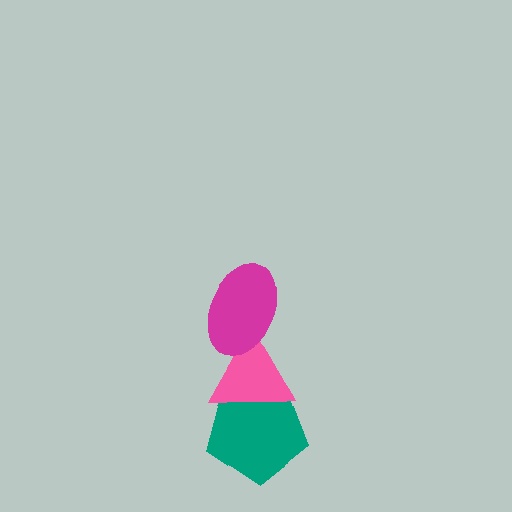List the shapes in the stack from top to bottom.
From top to bottom: the magenta ellipse, the pink triangle, the teal pentagon.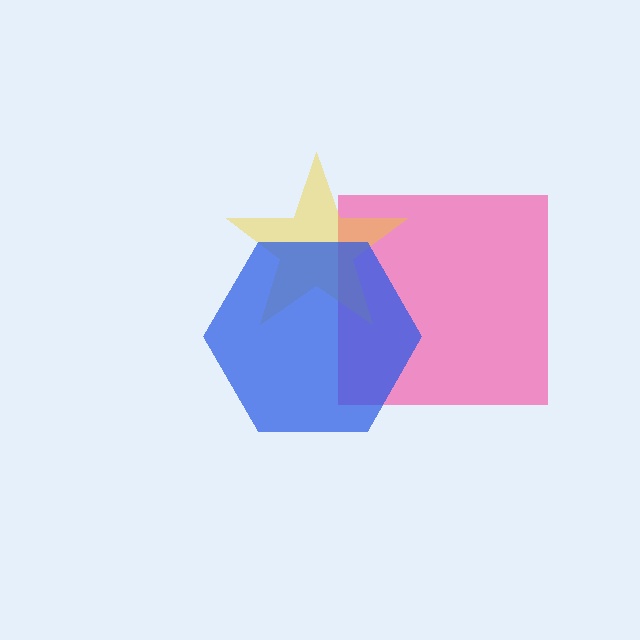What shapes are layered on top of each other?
The layered shapes are: a pink square, a yellow star, a blue hexagon.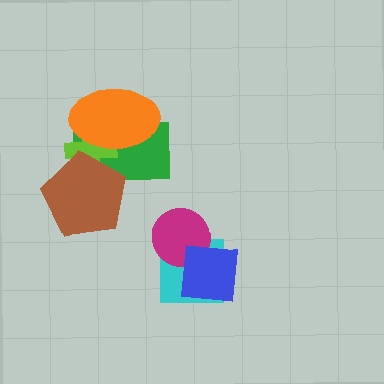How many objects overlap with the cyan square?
2 objects overlap with the cyan square.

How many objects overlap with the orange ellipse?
2 objects overlap with the orange ellipse.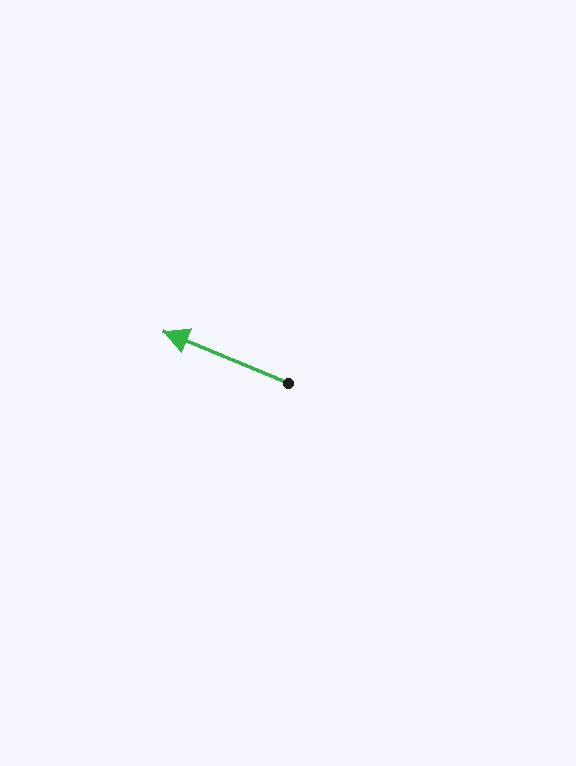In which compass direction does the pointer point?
Northwest.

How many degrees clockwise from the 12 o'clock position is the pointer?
Approximately 293 degrees.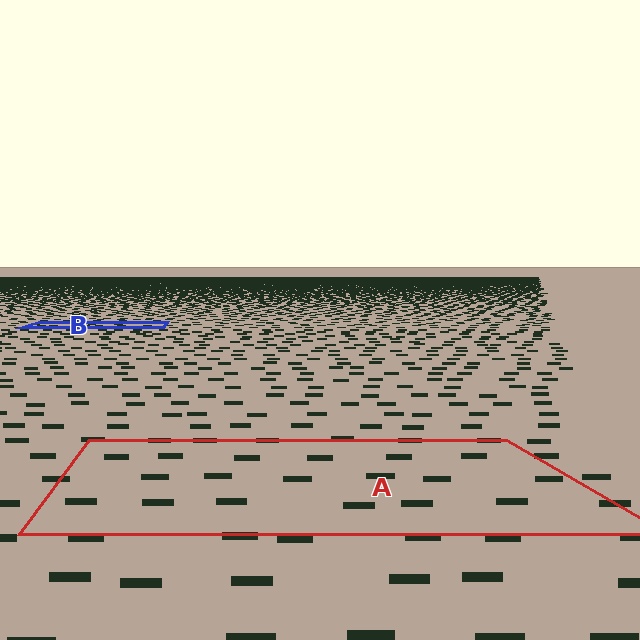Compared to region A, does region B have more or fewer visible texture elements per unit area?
Region B has more texture elements per unit area — they are packed more densely because it is farther away.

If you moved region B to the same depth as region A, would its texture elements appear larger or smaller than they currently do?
They would appear larger. At a closer depth, the same texture elements are projected at a bigger on-screen size.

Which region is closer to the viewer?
Region A is closer. The texture elements there are larger and more spread out.